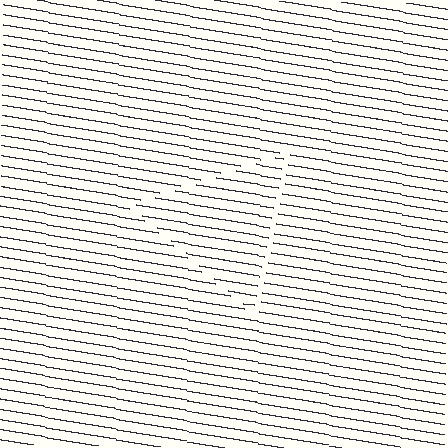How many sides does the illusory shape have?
3 sides — the line-ends trace a triangle.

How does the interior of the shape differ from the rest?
The interior of the shape contains the same grating, shifted by half a period — the contour is defined by the phase discontinuity where line-ends from the inner and outer gratings abut.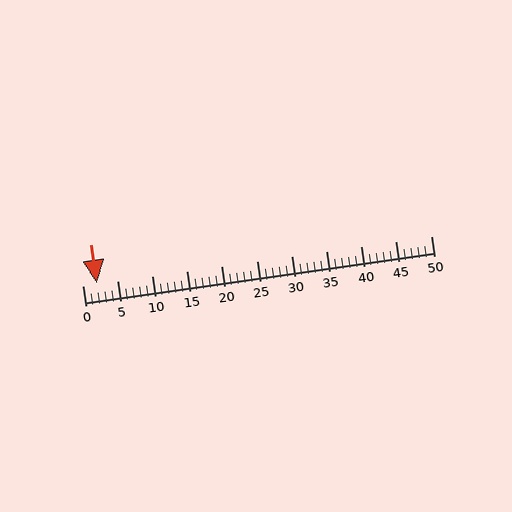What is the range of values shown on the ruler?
The ruler shows values from 0 to 50.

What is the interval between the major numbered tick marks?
The major tick marks are spaced 5 units apart.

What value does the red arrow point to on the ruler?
The red arrow points to approximately 2.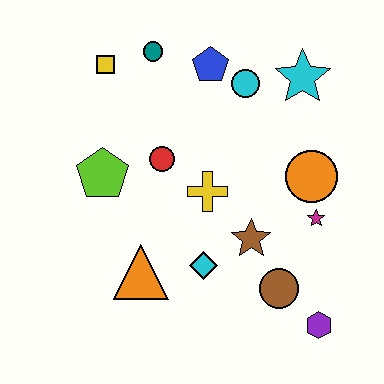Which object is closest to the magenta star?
The orange circle is closest to the magenta star.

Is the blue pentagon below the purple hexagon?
No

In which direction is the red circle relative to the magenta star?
The red circle is to the left of the magenta star.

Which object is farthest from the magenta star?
The yellow square is farthest from the magenta star.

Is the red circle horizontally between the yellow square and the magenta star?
Yes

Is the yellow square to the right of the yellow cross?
No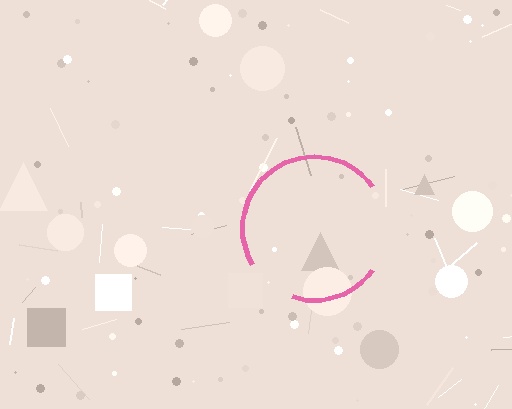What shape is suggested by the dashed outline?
The dashed outline suggests a circle.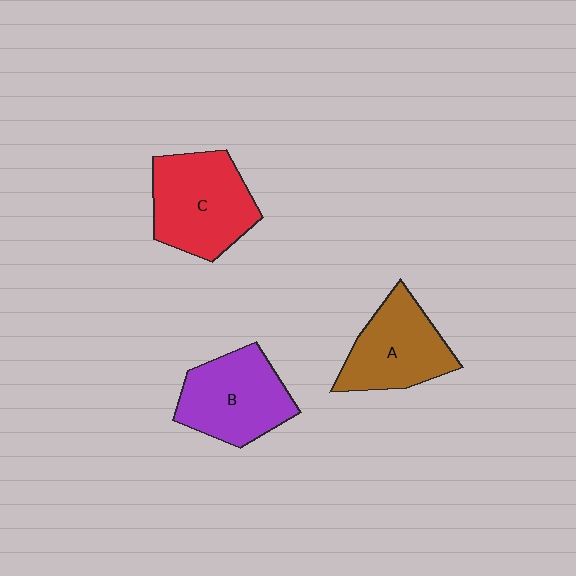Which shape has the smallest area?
Shape A (brown).